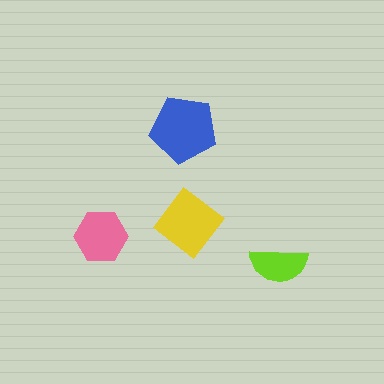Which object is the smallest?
The lime semicircle.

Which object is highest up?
The blue pentagon is topmost.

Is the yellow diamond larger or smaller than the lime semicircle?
Larger.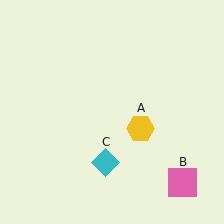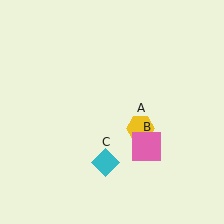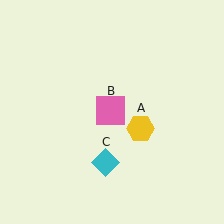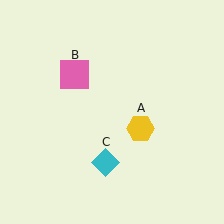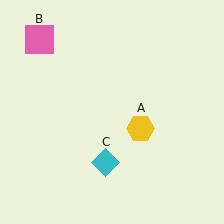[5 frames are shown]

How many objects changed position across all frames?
1 object changed position: pink square (object B).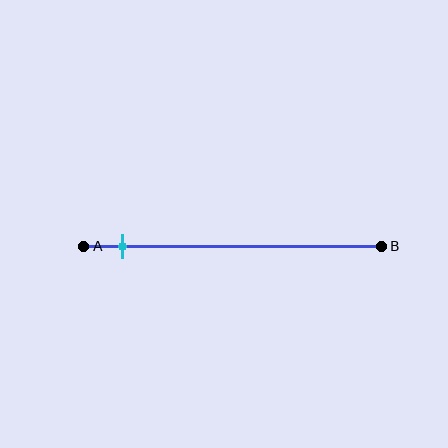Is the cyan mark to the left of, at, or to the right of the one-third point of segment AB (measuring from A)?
The cyan mark is to the left of the one-third point of segment AB.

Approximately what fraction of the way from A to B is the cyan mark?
The cyan mark is approximately 15% of the way from A to B.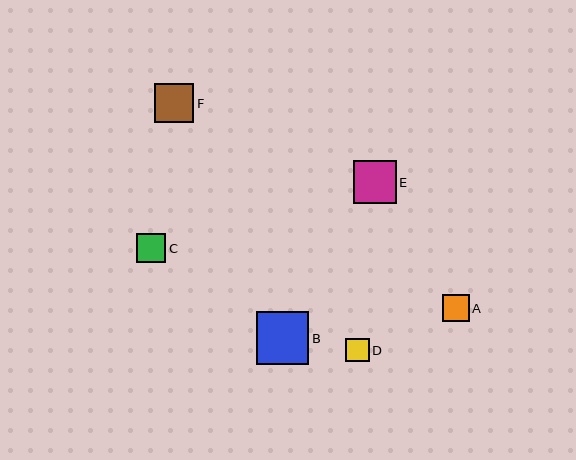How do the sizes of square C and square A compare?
Square C and square A are approximately the same size.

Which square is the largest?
Square B is the largest with a size of approximately 53 pixels.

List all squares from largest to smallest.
From largest to smallest: B, E, F, C, A, D.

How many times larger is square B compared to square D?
Square B is approximately 2.2 times the size of square D.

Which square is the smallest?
Square D is the smallest with a size of approximately 24 pixels.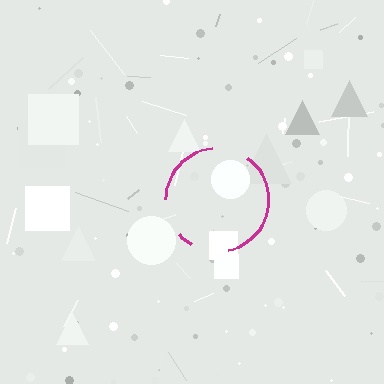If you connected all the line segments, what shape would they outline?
They would outline a circle.